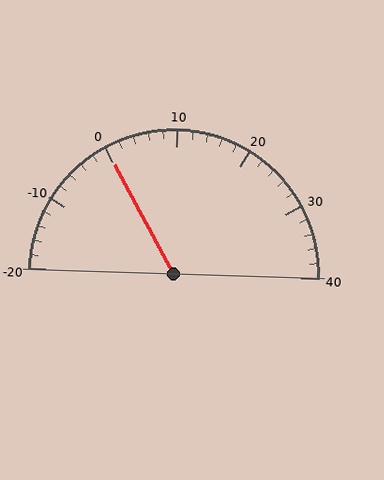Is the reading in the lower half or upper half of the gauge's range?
The reading is in the lower half of the range (-20 to 40).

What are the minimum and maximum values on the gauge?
The gauge ranges from -20 to 40.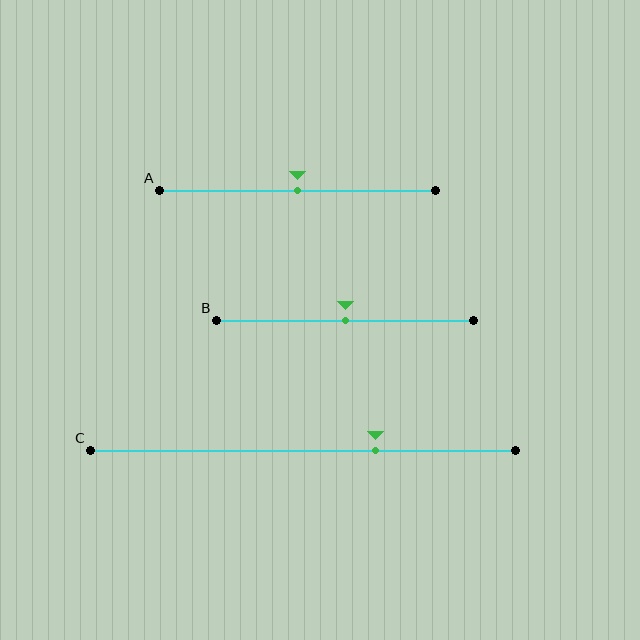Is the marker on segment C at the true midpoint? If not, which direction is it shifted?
No, the marker on segment C is shifted to the right by about 17% of the segment length.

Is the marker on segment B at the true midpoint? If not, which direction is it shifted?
Yes, the marker on segment B is at the true midpoint.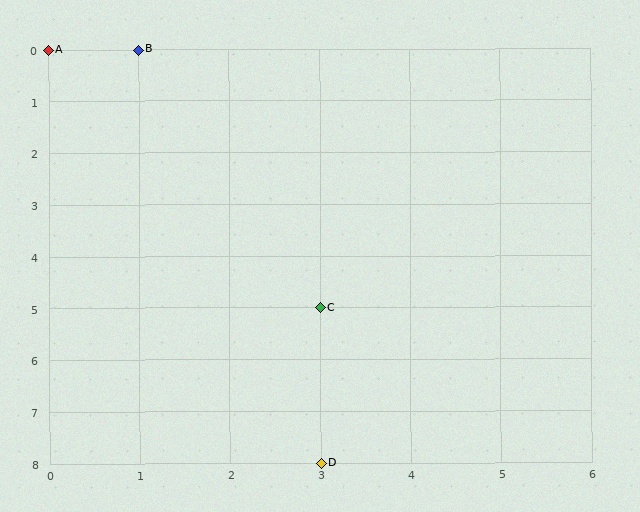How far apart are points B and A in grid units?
Points B and A are 1 column apart.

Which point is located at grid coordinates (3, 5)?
Point C is at (3, 5).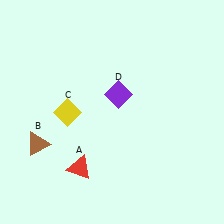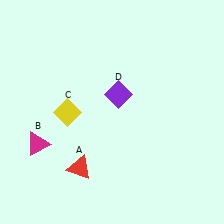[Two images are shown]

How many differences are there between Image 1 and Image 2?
There is 1 difference between the two images.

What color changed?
The triangle (B) changed from brown in Image 1 to magenta in Image 2.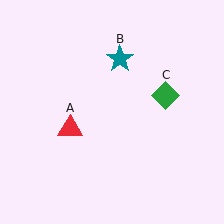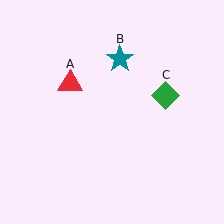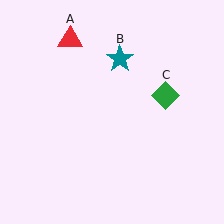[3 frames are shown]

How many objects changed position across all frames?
1 object changed position: red triangle (object A).